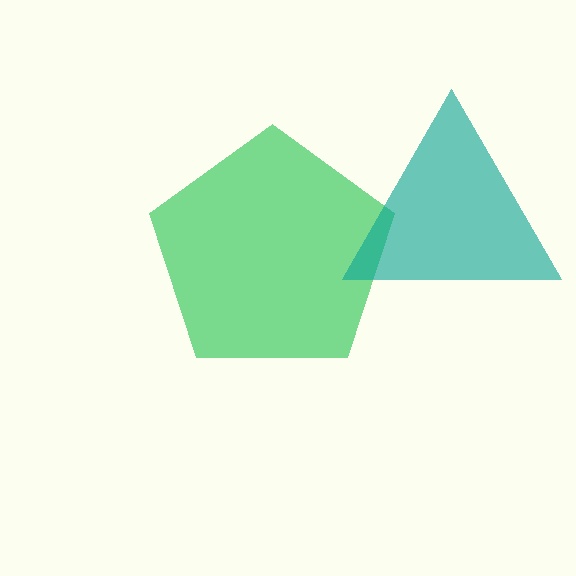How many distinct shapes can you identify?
There are 2 distinct shapes: a green pentagon, a teal triangle.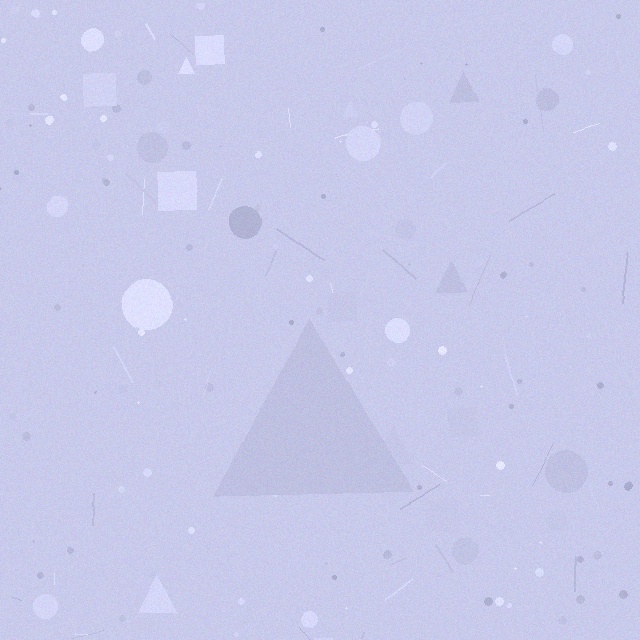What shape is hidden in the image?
A triangle is hidden in the image.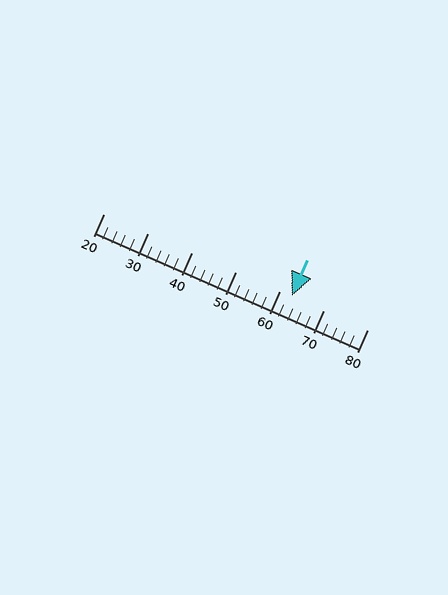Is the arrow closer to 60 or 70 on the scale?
The arrow is closer to 60.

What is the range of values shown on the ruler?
The ruler shows values from 20 to 80.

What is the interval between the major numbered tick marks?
The major tick marks are spaced 10 units apart.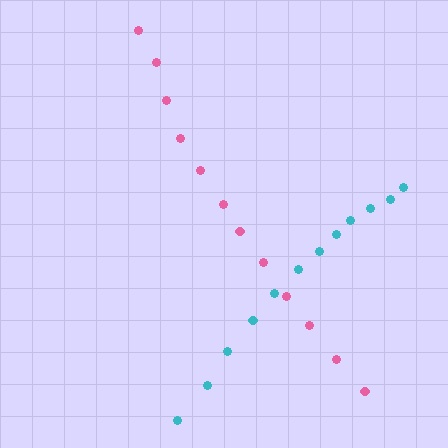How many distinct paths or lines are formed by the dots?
There are 2 distinct paths.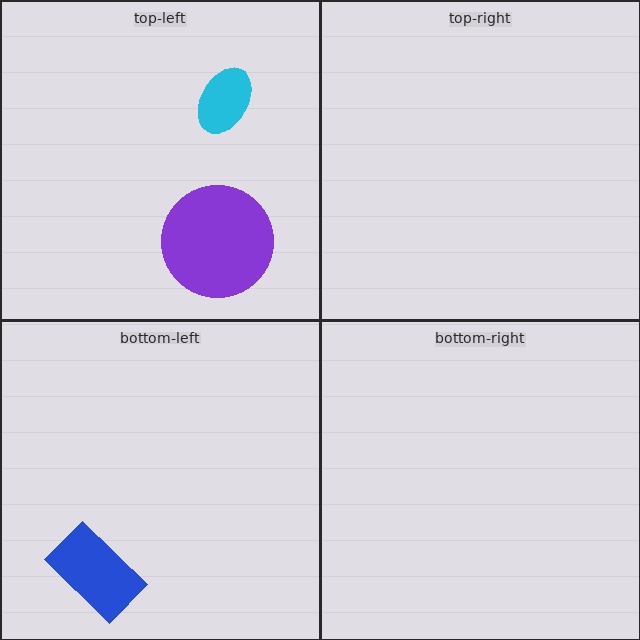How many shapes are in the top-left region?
2.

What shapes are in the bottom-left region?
The blue rectangle.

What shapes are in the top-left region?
The cyan ellipse, the purple circle.